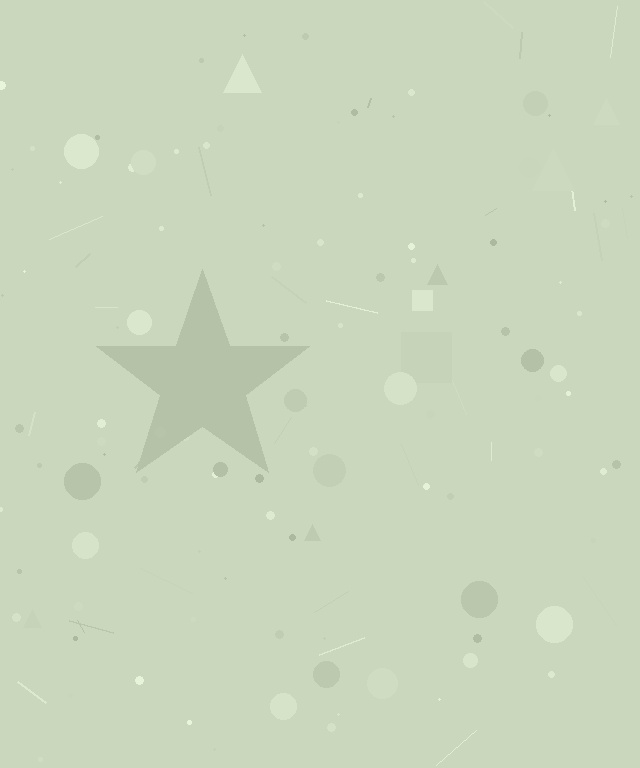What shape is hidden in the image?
A star is hidden in the image.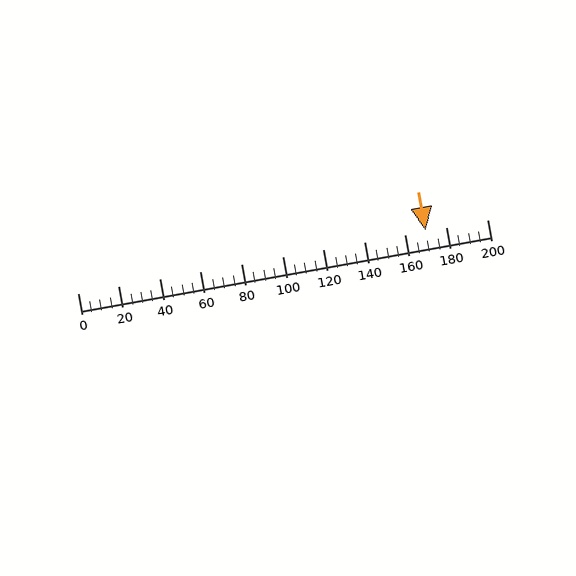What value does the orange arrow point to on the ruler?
The orange arrow points to approximately 170.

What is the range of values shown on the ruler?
The ruler shows values from 0 to 200.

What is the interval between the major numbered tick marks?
The major tick marks are spaced 20 units apart.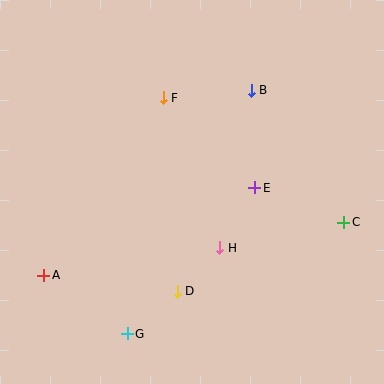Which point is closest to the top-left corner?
Point F is closest to the top-left corner.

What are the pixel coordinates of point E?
Point E is at (255, 188).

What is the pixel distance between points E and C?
The distance between E and C is 95 pixels.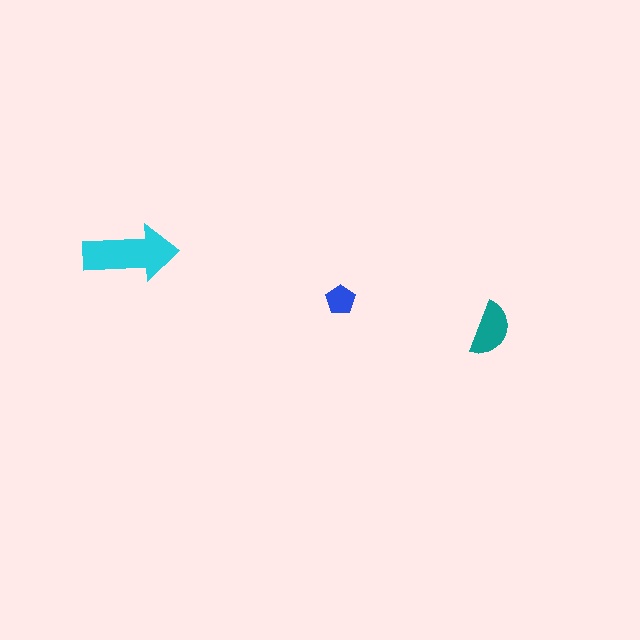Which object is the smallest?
The blue pentagon.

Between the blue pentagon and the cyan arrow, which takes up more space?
The cyan arrow.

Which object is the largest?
The cyan arrow.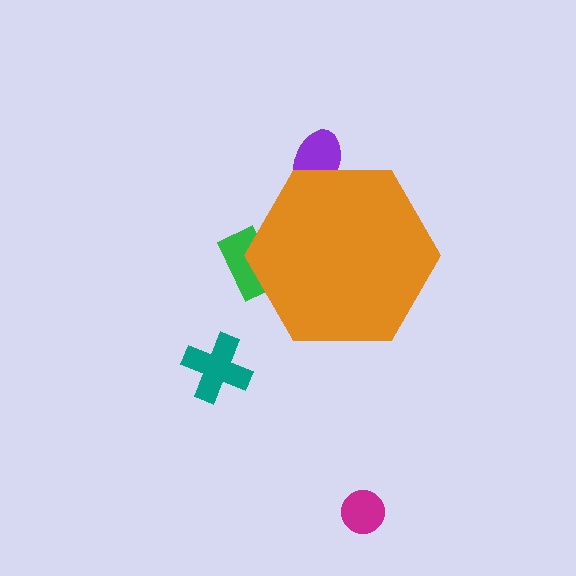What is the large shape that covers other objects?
An orange hexagon.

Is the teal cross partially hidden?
No, the teal cross is fully visible.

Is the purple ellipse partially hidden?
Yes, the purple ellipse is partially hidden behind the orange hexagon.